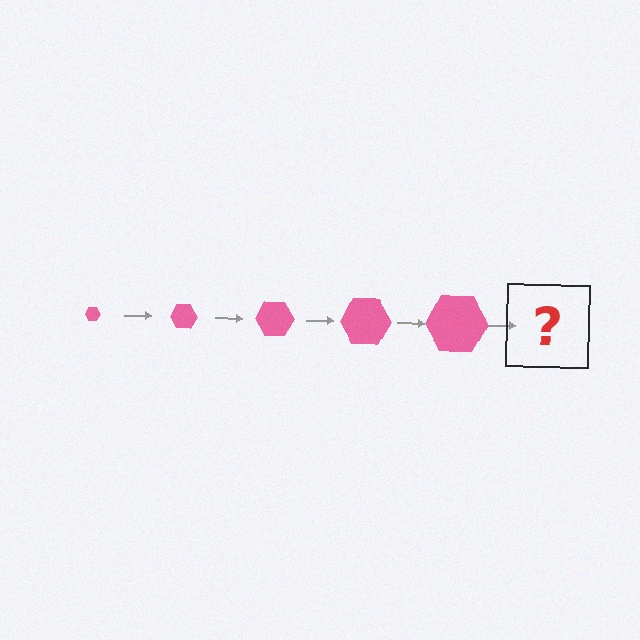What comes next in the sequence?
The next element should be a pink hexagon, larger than the previous one.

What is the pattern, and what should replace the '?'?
The pattern is that the hexagon gets progressively larger each step. The '?' should be a pink hexagon, larger than the previous one.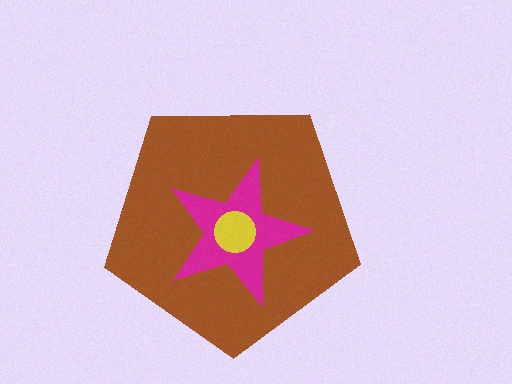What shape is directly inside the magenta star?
The yellow circle.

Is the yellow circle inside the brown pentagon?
Yes.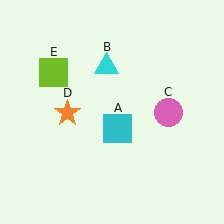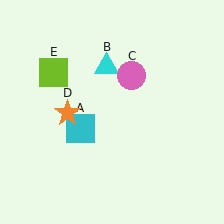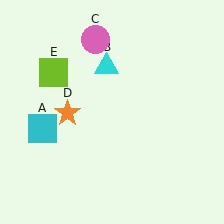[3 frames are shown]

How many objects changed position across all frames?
2 objects changed position: cyan square (object A), pink circle (object C).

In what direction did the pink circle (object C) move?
The pink circle (object C) moved up and to the left.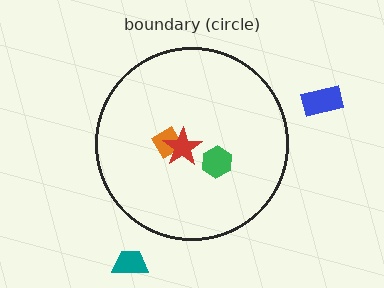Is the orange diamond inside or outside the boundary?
Inside.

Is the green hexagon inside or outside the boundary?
Inside.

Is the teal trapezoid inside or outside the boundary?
Outside.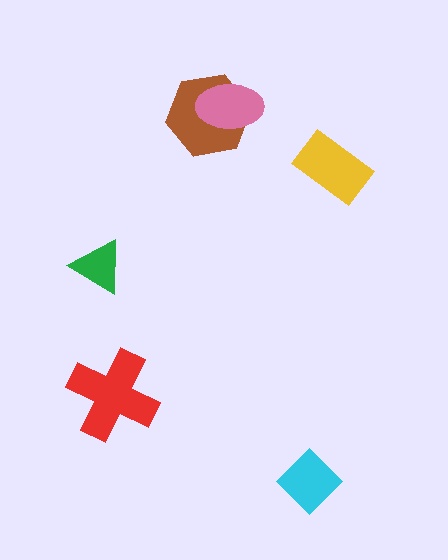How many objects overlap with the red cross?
0 objects overlap with the red cross.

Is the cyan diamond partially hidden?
No, no other shape covers it.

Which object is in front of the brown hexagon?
The pink ellipse is in front of the brown hexagon.